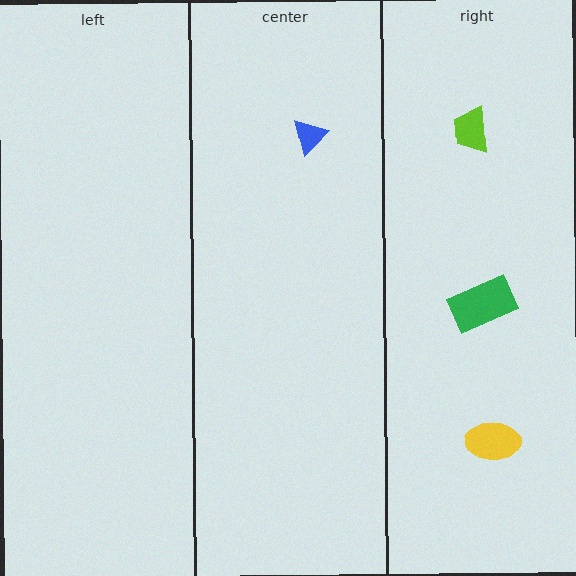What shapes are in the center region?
The blue triangle.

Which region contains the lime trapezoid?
The right region.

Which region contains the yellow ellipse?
The right region.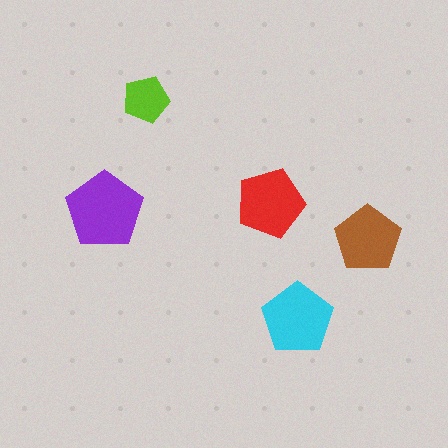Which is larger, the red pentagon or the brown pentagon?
The red one.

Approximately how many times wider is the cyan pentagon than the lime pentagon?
About 1.5 times wider.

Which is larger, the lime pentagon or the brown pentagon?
The brown one.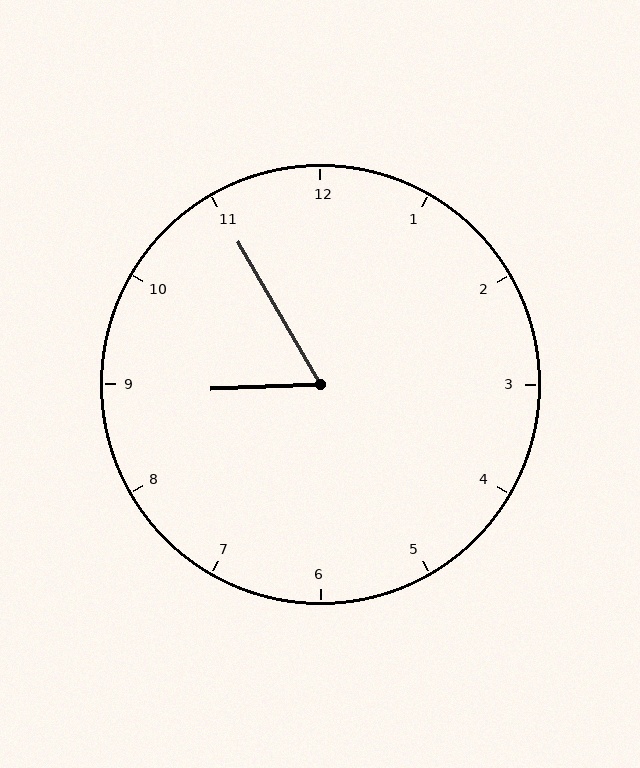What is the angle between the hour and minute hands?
Approximately 62 degrees.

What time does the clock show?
8:55.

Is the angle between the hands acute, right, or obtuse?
It is acute.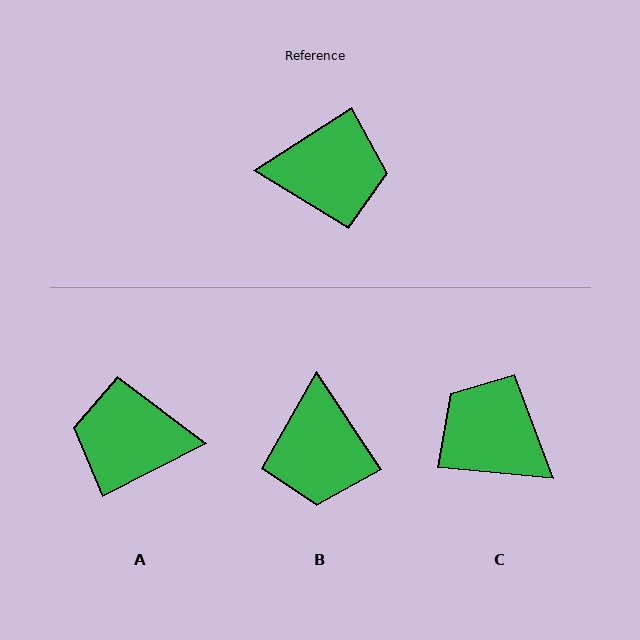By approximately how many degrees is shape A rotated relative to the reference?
Approximately 174 degrees counter-clockwise.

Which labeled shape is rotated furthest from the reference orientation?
A, about 174 degrees away.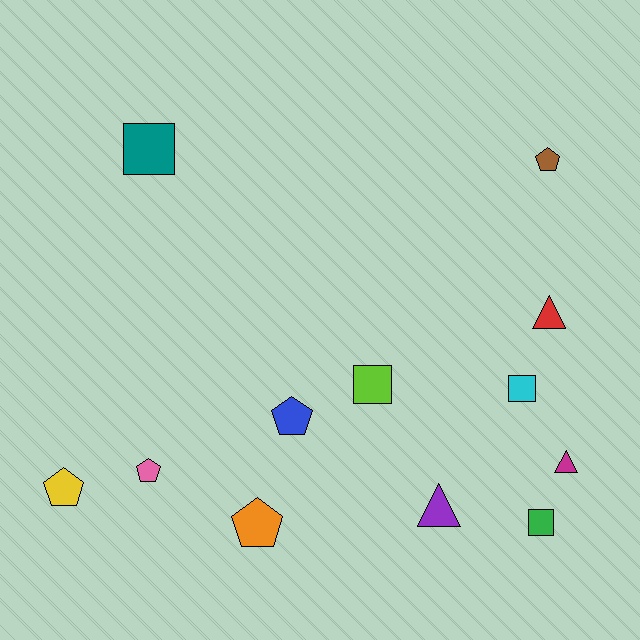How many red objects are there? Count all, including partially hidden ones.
There is 1 red object.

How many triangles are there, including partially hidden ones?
There are 3 triangles.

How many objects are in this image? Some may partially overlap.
There are 12 objects.